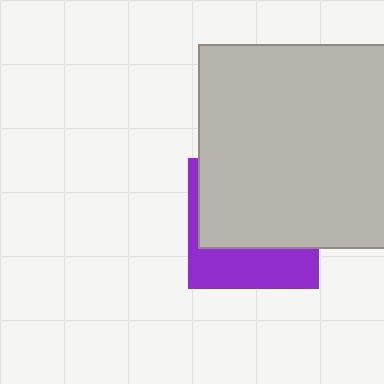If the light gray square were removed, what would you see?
You would see the complete purple square.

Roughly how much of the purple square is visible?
A small part of it is visible (roughly 36%).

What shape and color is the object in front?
The object in front is a light gray square.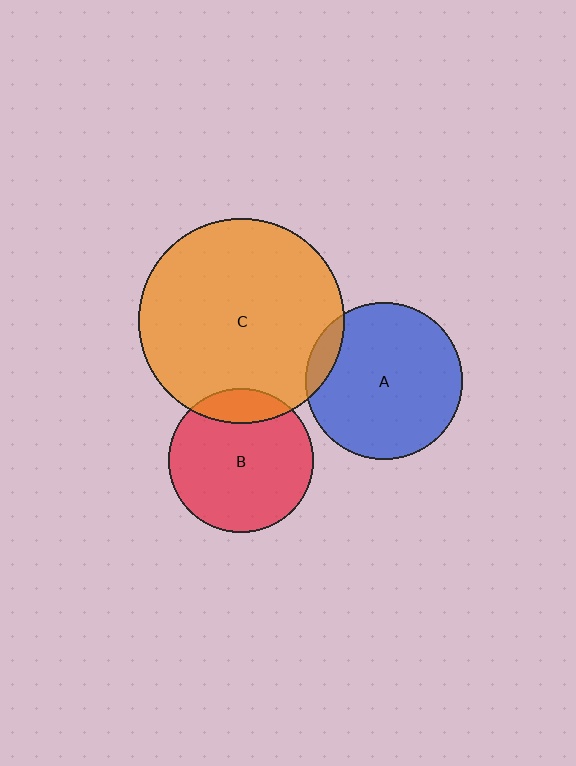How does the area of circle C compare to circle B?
Approximately 2.0 times.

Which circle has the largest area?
Circle C (orange).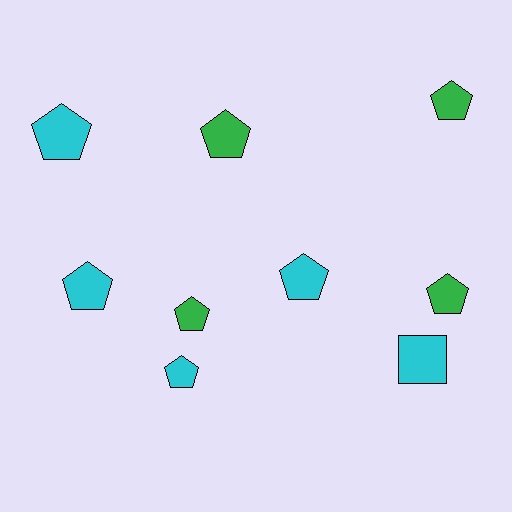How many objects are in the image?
There are 9 objects.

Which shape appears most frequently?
Pentagon, with 8 objects.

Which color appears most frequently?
Cyan, with 5 objects.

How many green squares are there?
There are no green squares.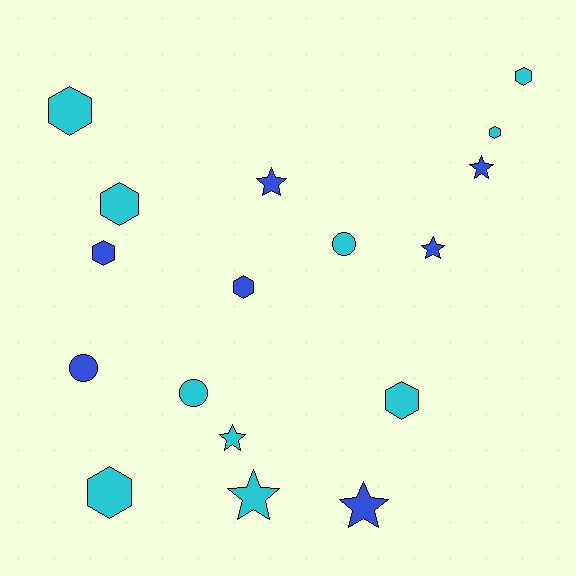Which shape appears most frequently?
Hexagon, with 8 objects.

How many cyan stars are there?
There are 2 cyan stars.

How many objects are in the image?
There are 17 objects.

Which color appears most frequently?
Cyan, with 10 objects.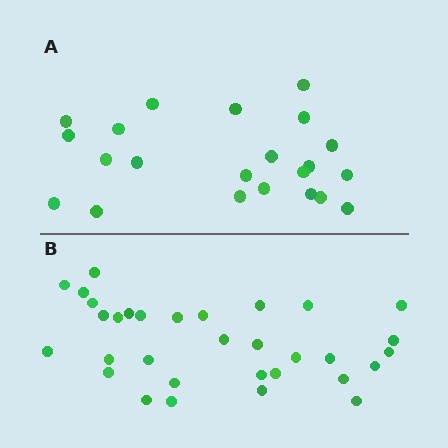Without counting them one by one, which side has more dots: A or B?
Region B (the bottom region) has more dots.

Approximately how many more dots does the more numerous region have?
Region B has roughly 10 or so more dots than region A.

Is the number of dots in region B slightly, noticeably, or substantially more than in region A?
Region B has substantially more. The ratio is roughly 1.5 to 1.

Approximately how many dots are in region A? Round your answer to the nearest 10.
About 20 dots. (The exact count is 22, which rounds to 20.)